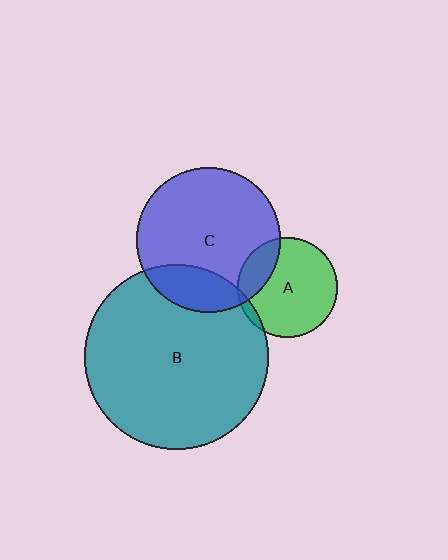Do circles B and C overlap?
Yes.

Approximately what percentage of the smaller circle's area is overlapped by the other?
Approximately 20%.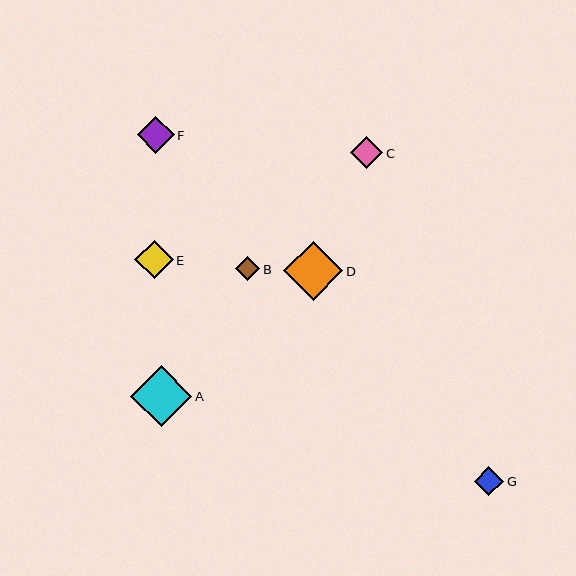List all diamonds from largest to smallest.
From largest to smallest: A, D, E, F, C, G, B.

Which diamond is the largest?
Diamond A is the largest with a size of approximately 61 pixels.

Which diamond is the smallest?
Diamond B is the smallest with a size of approximately 24 pixels.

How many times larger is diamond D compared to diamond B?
Diamond D is approximately 2.5 times the size of diamond B.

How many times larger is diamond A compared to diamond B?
Diamond A is approximately 2.6 times the size of diamond B.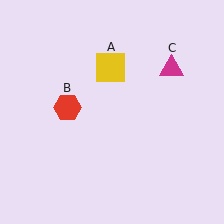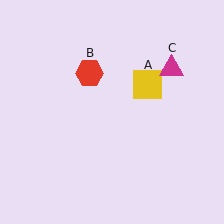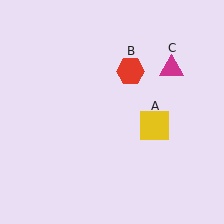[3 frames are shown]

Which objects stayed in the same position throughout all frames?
Magenta triangle (object C) remained stationary.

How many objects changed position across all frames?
2 objects changed position: yellow square (object A), red hexagon (object B).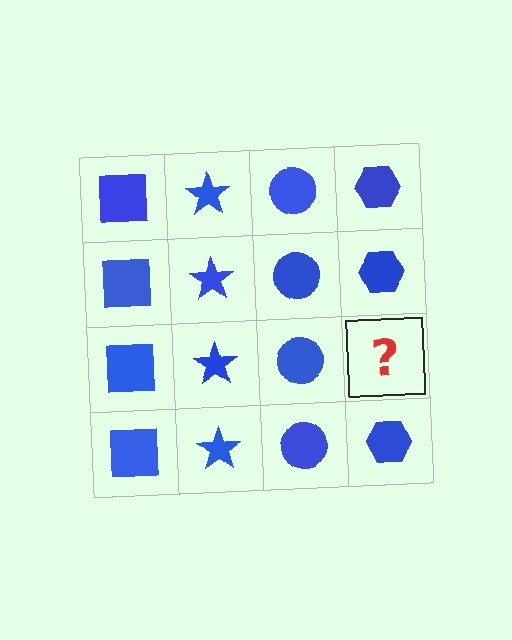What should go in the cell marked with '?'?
The missing cell should contain a blue hexagon.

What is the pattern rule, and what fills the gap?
The rule is that each column has a consistent shape. The gap should be filled with a blue hexagon.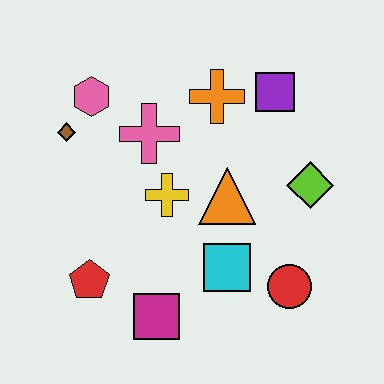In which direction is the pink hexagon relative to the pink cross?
The pink hexagon is to the left of the pink cross.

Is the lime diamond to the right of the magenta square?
Yes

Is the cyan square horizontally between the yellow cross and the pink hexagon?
No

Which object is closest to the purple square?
The orange cross is closest to the purple square.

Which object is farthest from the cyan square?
The pink hexagon is farthest from the cyan square.